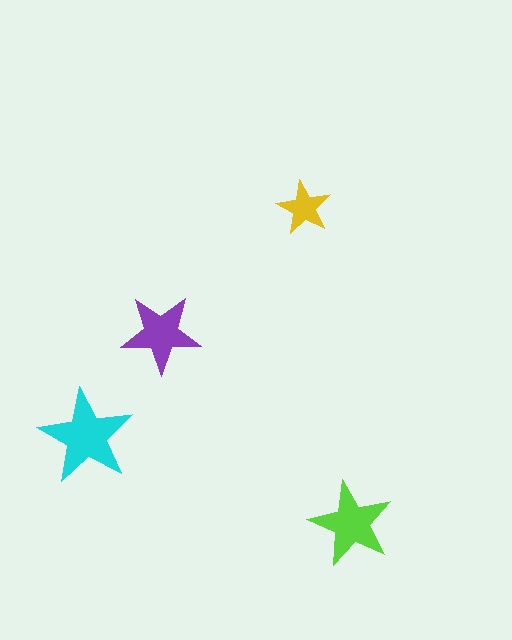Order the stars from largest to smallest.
the cyan one, the lime one, the purple one, the yellow one.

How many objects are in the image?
There are 4 objects in the image.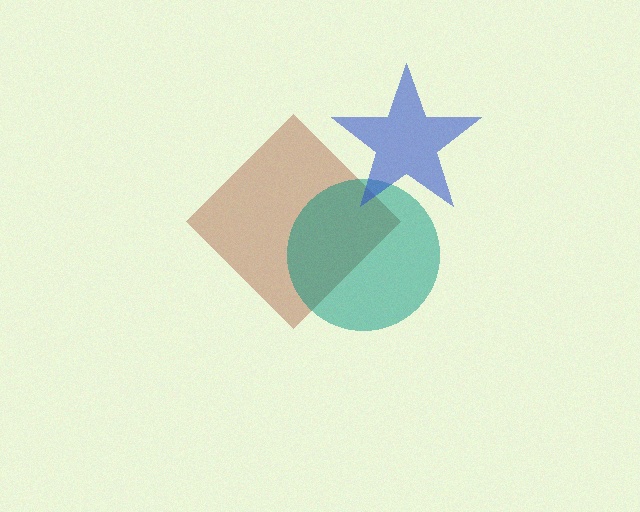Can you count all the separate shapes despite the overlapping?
Yes, there are 3 separate shapes.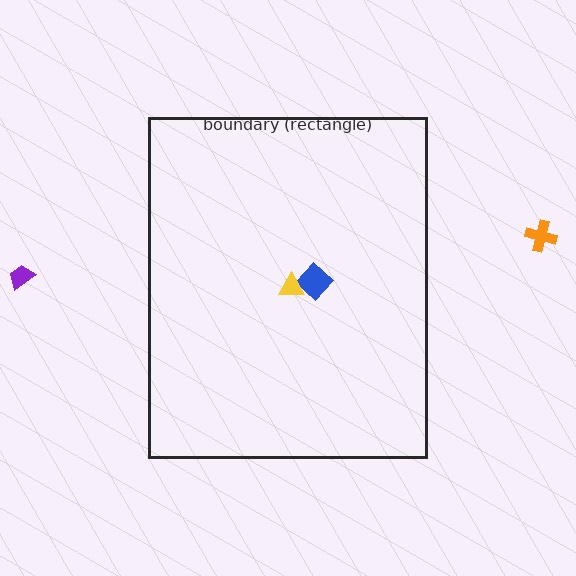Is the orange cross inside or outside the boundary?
Outside.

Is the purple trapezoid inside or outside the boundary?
Outside.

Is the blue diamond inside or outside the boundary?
Inside.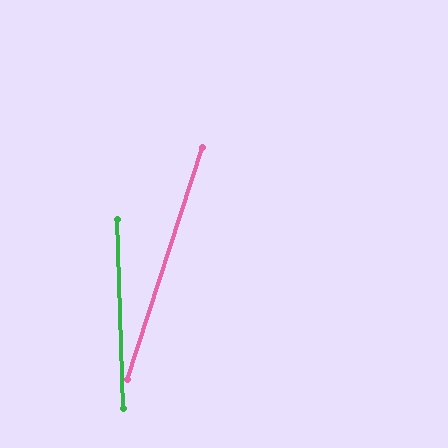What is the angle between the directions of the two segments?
Approximately 20 degrees.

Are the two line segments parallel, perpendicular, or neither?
Neither parallel nor perpendicular — they differ by about 20°.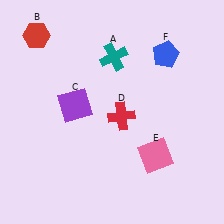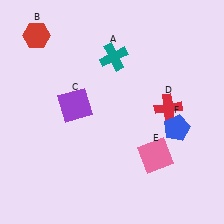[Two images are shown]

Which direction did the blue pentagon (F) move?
The blue pentagon (F) moved down.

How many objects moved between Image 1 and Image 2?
2 objects moved between the two images.